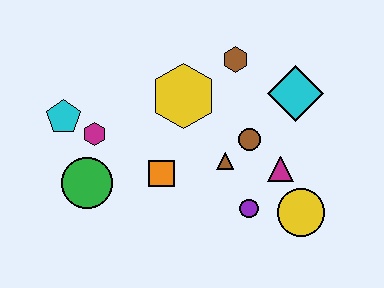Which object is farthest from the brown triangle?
The cyan pentagon is farthest from the brown triangle.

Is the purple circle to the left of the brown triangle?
No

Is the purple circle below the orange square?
Yes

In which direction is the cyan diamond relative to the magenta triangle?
The cyan diamond is above the magenta triangle.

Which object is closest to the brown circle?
The brown triangle is closest to the brown circle.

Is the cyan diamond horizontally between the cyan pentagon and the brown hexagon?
No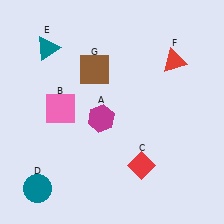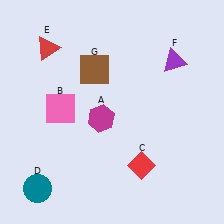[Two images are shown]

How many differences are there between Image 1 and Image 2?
There are 2 differences between the two images.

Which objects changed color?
E changed from teal to red. F changed from red to purple.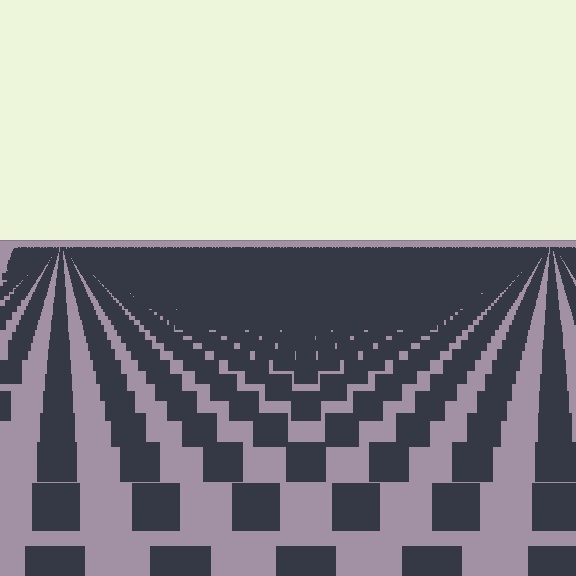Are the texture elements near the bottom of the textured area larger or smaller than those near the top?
Larger. Near the bottom, elements are closer to the viewer and appear at a bigger on-screen size.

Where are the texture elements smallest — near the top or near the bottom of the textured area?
Near the top.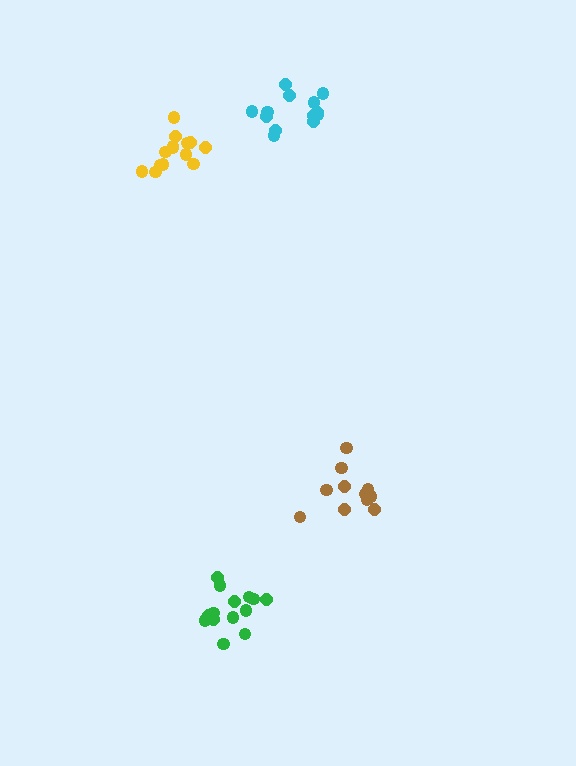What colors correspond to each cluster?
The clusters are colored: brown, cyan, yellow, green.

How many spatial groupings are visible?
There are 4 spatial groupings.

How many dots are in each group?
Group 1: 11 dots, Group 2: 13 dots, Group 3: 14 dots, Group 4: 14 dots (52 total).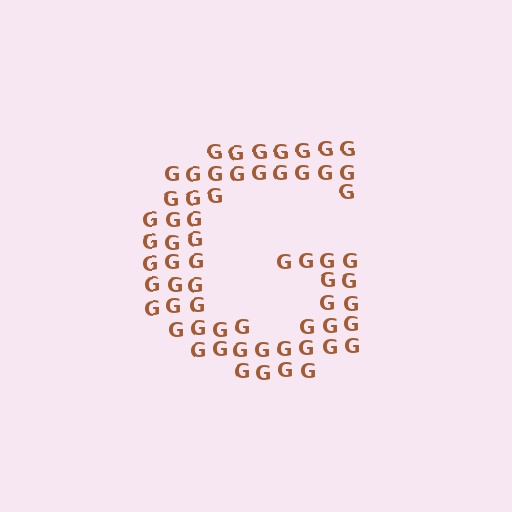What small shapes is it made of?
It is made of small letter G's.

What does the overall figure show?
The overall figure shows the letter G.